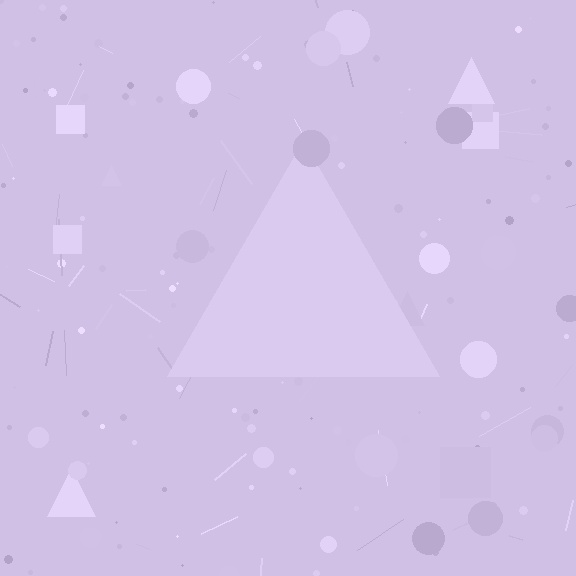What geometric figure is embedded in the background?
A triangle is embedded in the background.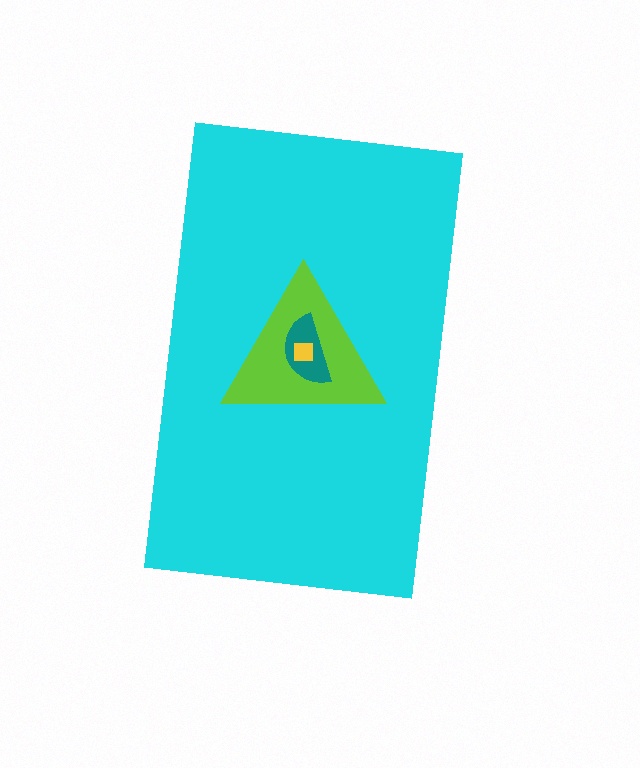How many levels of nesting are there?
4.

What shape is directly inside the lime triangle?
The teal semicircle.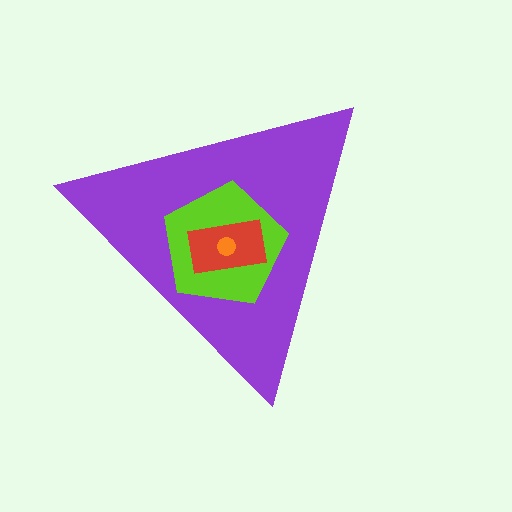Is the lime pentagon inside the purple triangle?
Yes.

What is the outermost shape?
The purple triangle.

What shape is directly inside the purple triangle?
The lime pentagon.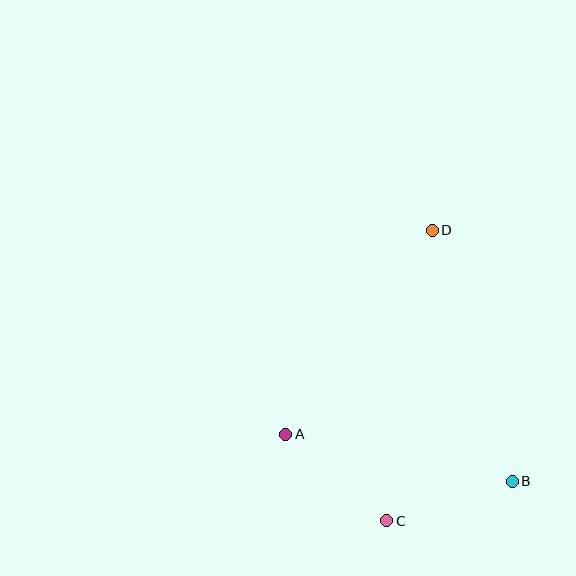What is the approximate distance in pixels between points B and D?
The distance between B and D is approximately 263 pixels.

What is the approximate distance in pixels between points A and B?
The distance between A and B is approximately 231 pixels.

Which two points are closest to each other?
Points B and C are closest to each other.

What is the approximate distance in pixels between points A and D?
The distance between A and D is approximately 251 pixels.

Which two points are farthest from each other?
Points C and D are farthest from each other.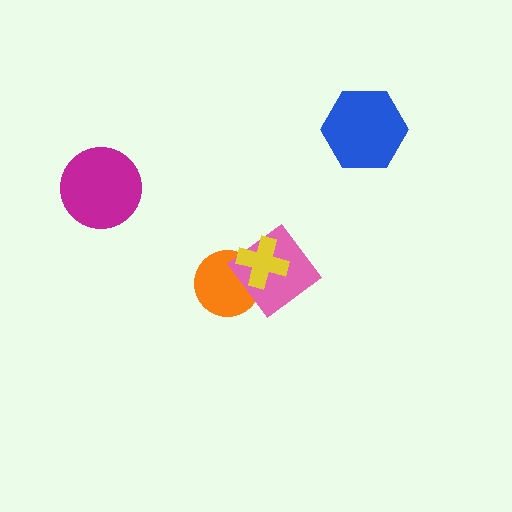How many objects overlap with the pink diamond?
2 objects overlap with the pink diamond.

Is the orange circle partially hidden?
Yes, it is partially covered by another shape.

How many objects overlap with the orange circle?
2 objects overlap with the orange circle.